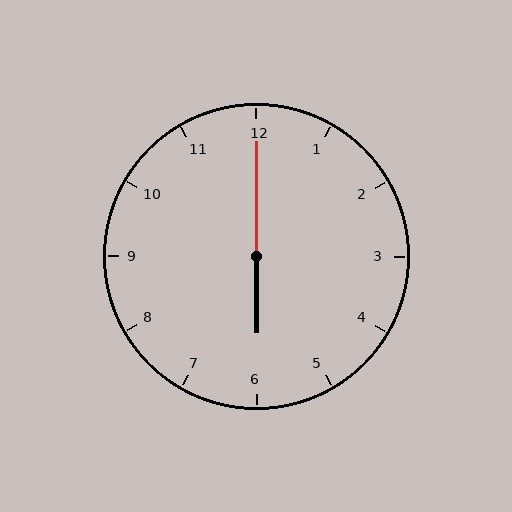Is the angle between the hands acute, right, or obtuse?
It is obtuse.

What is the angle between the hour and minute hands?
Approximately 180 degrees.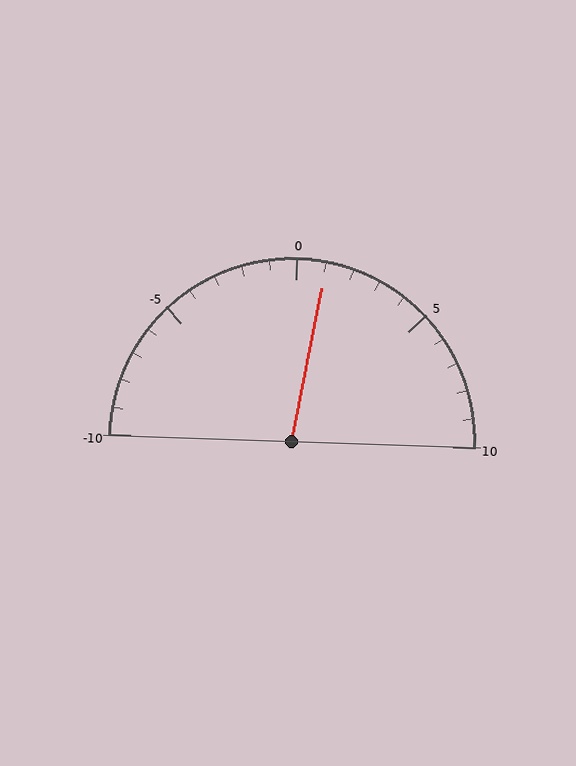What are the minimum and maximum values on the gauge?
The gauge ranges from -10 to 10.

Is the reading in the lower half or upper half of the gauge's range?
The reading is in the upper half of the range (-10 to 10).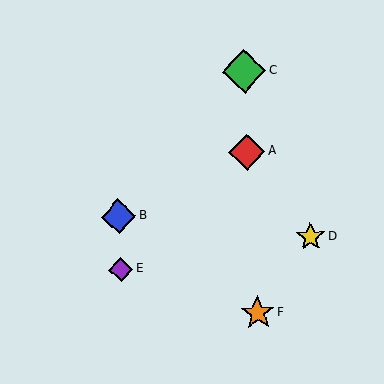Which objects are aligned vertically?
Objects B, E are aligned vertically.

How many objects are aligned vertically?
2 objects (B, E) are aligned vertically.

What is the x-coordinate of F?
Object F is at x≈258.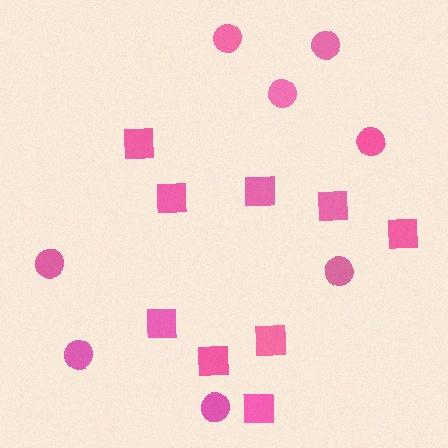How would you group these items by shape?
There are 2 groups: one group of squares (9) and one group of circles (8).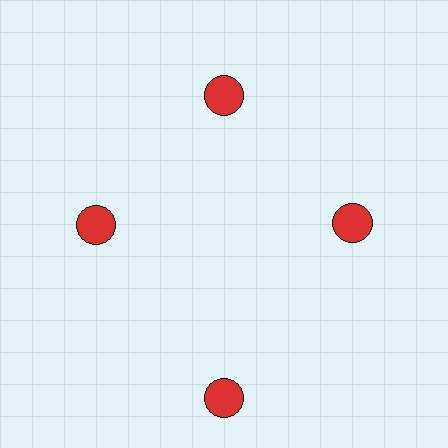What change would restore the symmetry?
The symmetry would be restored by moving it inward, back onto the ring so that all 4 circles sit at equal angles and equal distance from the center.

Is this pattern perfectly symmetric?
No. The 4 red circles are arranged in a ring, but one element near the 6 o'clock position is pushed outward from the center, breaking the 4-fold rotational symmetry.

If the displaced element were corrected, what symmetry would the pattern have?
It would have 4-fold rotational symmetry — the pattern would map onto itself every 90 degrees.